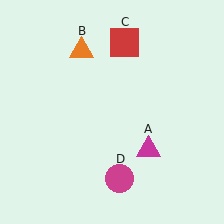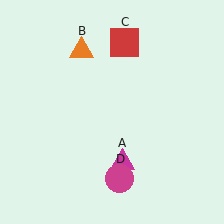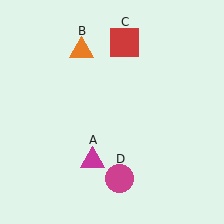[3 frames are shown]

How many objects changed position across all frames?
1 object changed position: magenta triangle (object A).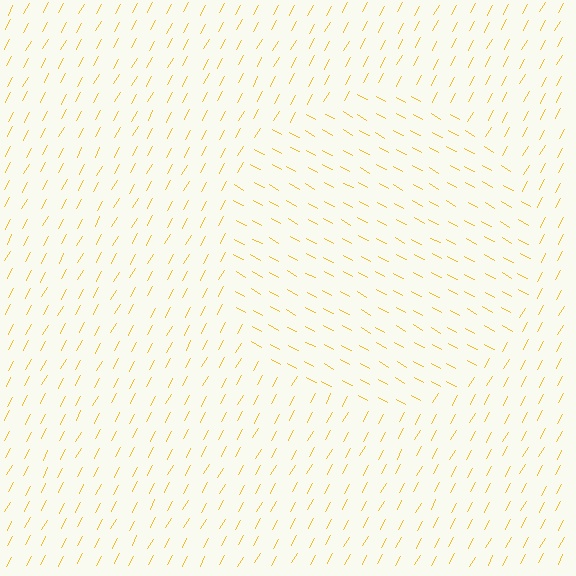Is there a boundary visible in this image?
Yes, there is a texture boundary formed by a change in line orientation.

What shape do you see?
I see a circle.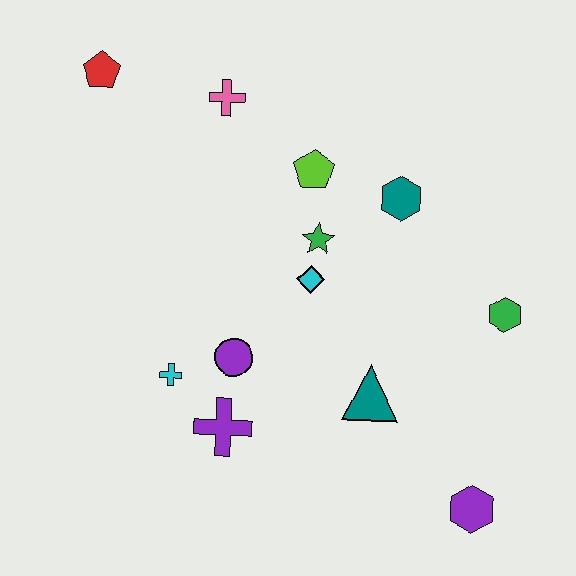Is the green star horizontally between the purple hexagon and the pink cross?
Yes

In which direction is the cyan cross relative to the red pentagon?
The cyan cross is below the red pentagon.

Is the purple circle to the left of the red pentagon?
No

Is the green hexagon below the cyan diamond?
Yes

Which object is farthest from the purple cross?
The red pentagon is farthest from the purple cross.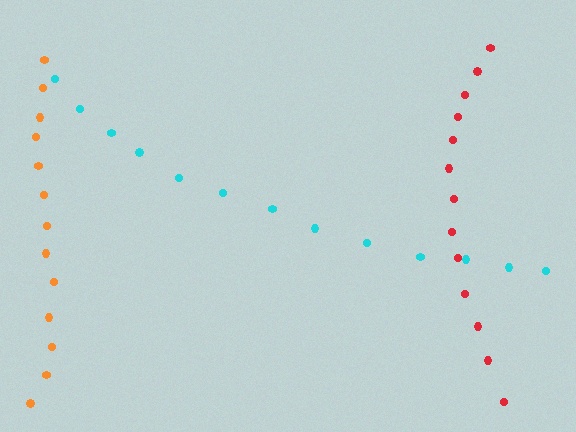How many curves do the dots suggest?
There are 3 distinct paths.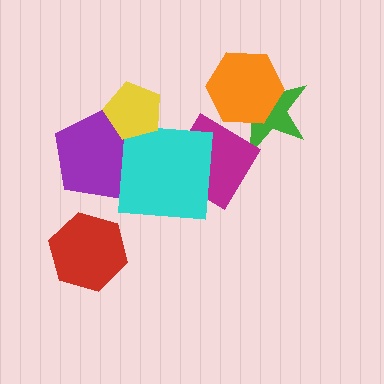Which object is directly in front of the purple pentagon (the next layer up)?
The cyan square is directly in front of the purple pentagon.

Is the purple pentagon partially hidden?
Yes, it is partially covered by another shape.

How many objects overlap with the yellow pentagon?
1 object overlaps with the yellow pentagon.